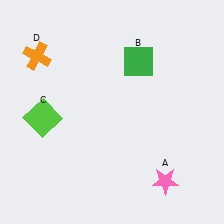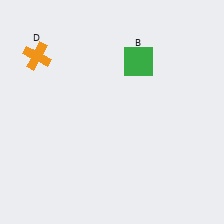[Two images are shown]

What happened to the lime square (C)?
The lime square (C) was removed in Image 2. It was in the bottom-left area of Image 1.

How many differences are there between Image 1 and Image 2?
There are 2 differences between the two images.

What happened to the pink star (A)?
The pink star (A) was removed in Image 2. It was in the bottom-right area of Image 1.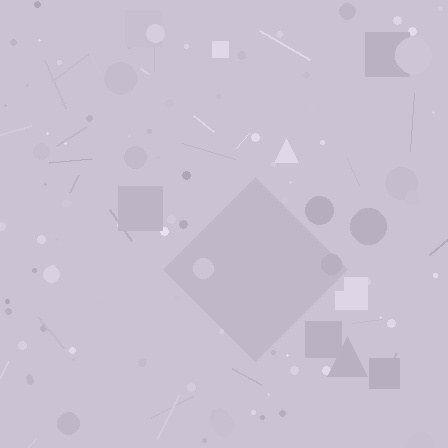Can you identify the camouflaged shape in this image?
The camouflaged shape is a diamond.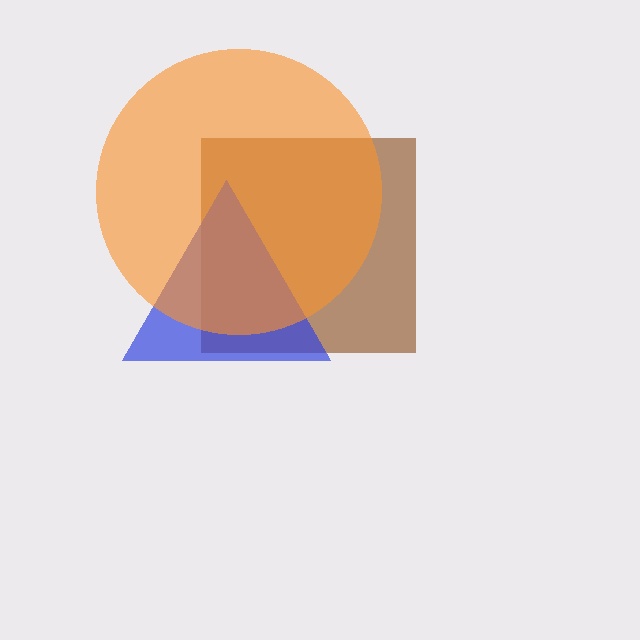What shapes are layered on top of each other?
The layered shapes are: a brown square, a blue triangle, an orange circle.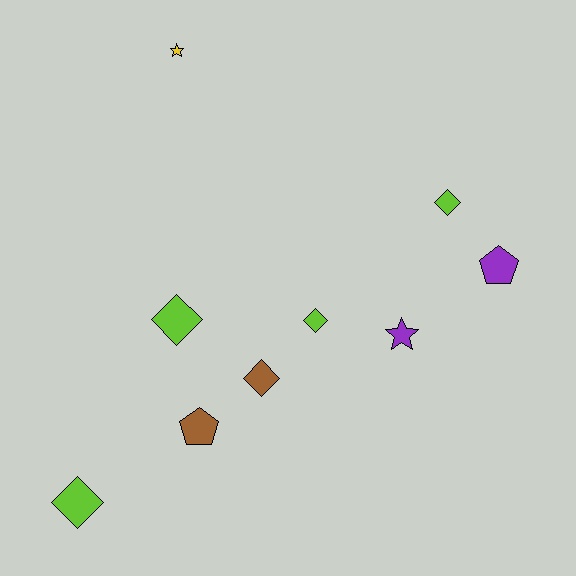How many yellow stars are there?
There is 1 yellow star.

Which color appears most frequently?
Lime, with 4 objects.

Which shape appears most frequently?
Diamond, with 5 objects.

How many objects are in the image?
There are 9 objects.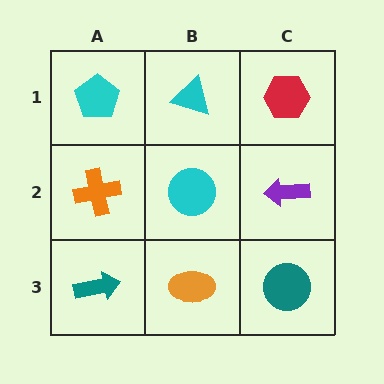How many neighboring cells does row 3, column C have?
2.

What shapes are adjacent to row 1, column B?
A cyan circle (row 2, column B), a cyan pentagon (row 1, column A), a red hexagon (row 1, column C).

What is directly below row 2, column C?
A teal circle.